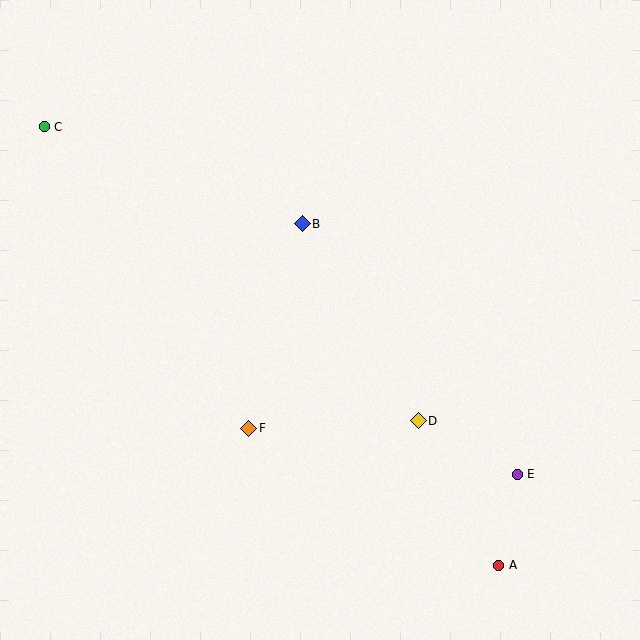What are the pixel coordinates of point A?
Point A is at (499, 565).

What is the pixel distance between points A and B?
The distance between A and B is 394 pixels.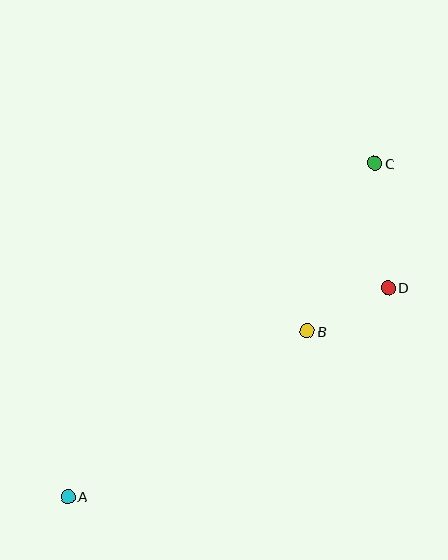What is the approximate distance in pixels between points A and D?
The distance between A and D is approximately 382 pixels.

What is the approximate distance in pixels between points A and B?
The distance between A and B is approximately 291 pixels.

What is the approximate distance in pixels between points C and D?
The distance between C and D is approximately 125 pixels.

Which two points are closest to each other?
Points B and D are closest to each other.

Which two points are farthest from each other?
Points A and C are farthest from each other.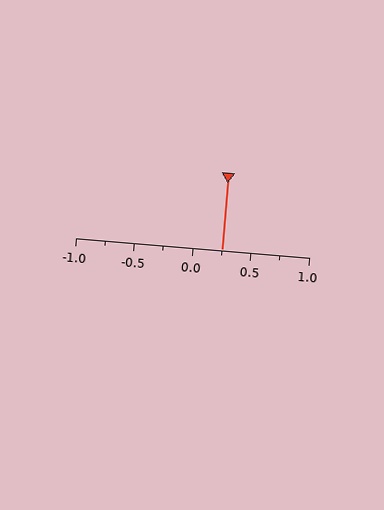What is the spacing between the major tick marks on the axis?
The major ticks are spaced 0.5 apart.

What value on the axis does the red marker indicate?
The marker indicates approximately 0.25.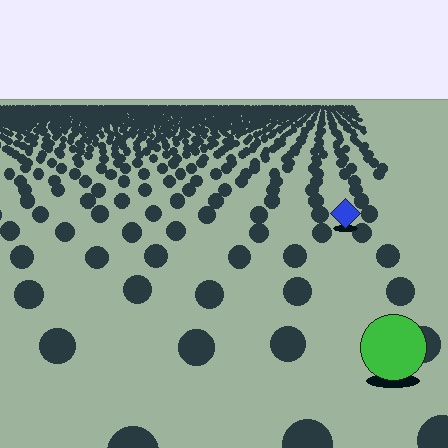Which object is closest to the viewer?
The green circle is closest. The texture marks near it are larger and more spread out.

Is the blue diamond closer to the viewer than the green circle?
No. The green circle is closer — you can tell from the texture gradient: the ground texture is coarser near it.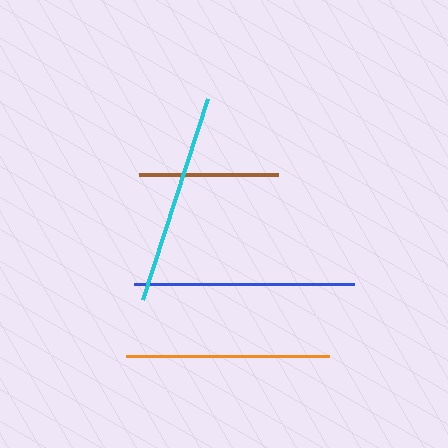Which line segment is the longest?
The blue line is the longest at approximately 220 pixels.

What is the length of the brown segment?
The brown segment is approximately 139 pixels long.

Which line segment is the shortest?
The brown line is the shortest at approximately 139 pixels.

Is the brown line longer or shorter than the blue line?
The blue line is longer than the brown line.